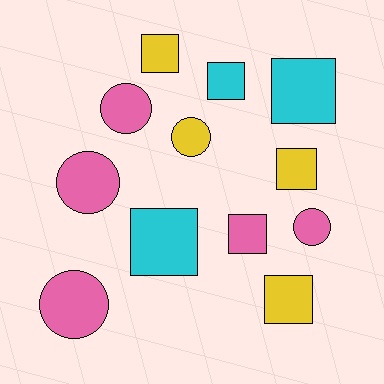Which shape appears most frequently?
Square, with 7 objects.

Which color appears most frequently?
Pink, with 5 objects.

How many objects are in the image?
There are 12 objects.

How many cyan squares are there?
There are 3 cyan squares.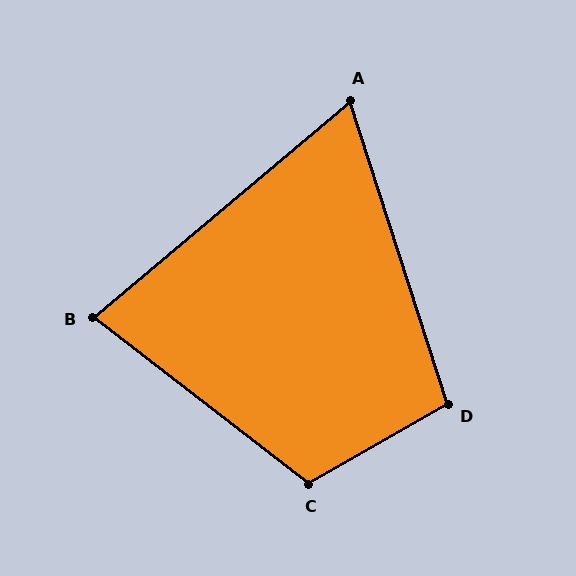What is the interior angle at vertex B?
Approximately 78 degrees (acute).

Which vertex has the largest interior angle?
C, at approximately 112 degrees.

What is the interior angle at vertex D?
Approximately 102 degrees (obtuse).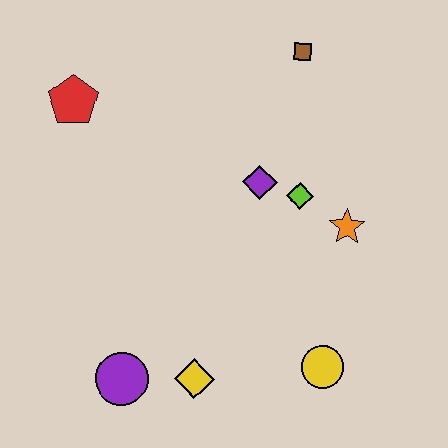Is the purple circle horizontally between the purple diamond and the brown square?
No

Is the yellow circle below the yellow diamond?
No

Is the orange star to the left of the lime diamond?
No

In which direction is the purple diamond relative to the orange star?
The purple diamond is to the left of the orange star.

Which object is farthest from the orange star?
The red pentagon is farthest from the orange star.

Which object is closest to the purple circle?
The yellow diamond is closest to the purple circle.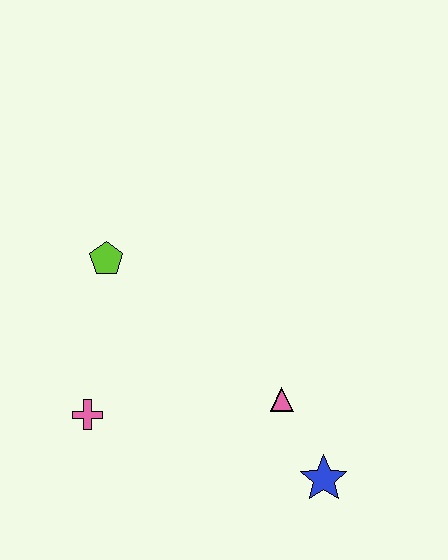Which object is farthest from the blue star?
The lime pentagon is farthest from the blue star.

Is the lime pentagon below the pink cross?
No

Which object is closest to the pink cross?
The lime pentagon is closest to the pink cross.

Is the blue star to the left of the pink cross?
No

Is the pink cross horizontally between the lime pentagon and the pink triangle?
No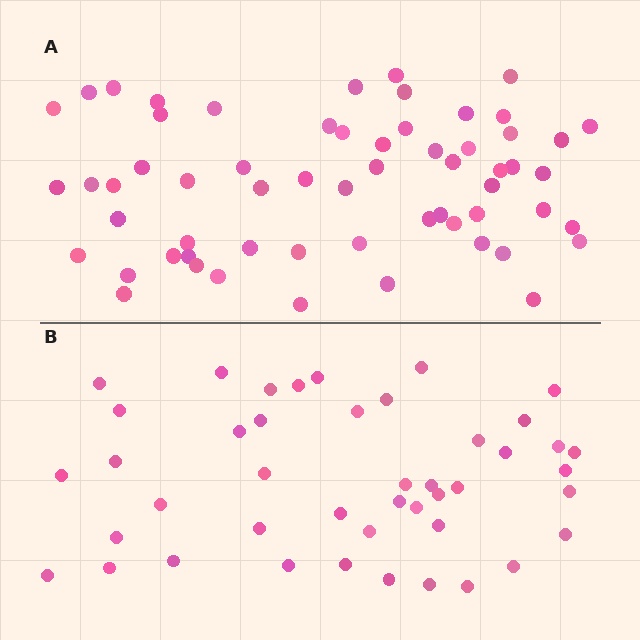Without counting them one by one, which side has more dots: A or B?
Region A (the top region) has more dots.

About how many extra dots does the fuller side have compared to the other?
Region A has approximately 15 more dots than region B.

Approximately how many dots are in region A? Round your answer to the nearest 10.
About 60 dots.